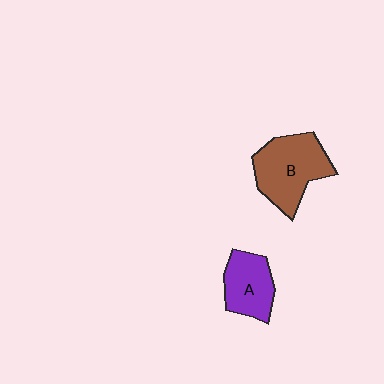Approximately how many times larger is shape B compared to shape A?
Approximately 1.5 times.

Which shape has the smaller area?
Shape A (purple).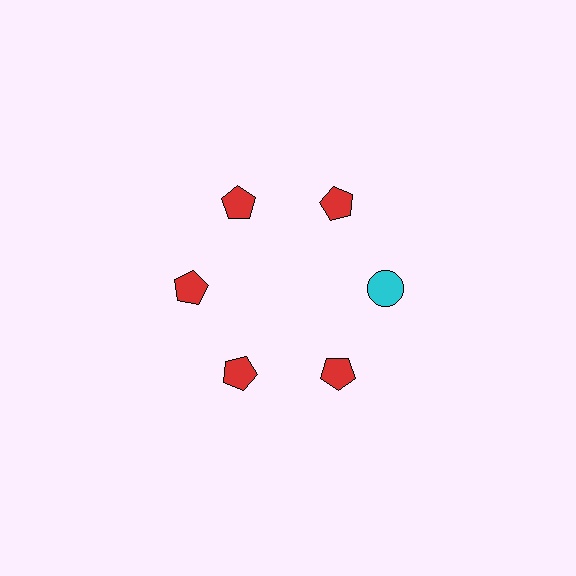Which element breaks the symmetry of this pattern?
The cyan circle at roughly the 3 o'clock position breaks the symmetry. All other shapes are red pentagons.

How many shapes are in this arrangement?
There are 6 shapes arranged in a ring pattern.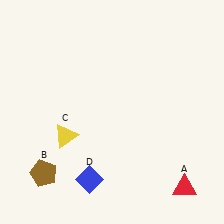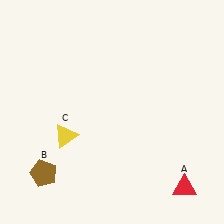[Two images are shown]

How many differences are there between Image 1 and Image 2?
There is 1 difference between the two images.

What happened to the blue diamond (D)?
The blue diamond (D) was removed in Image 2. It was in the bottom-left area of Image 1.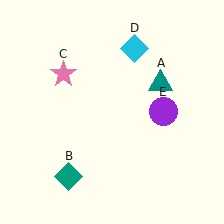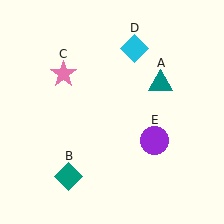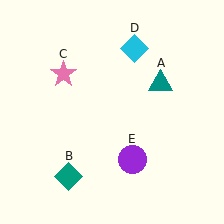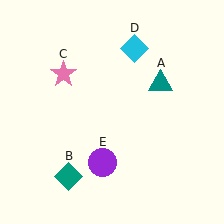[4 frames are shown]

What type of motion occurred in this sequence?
The purple circle (object E) rotated clockwise around the center of the scene.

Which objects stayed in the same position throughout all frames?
Teal triangle (object A) and teal diamond (object B) and pink star (object C) and cyan diamond (object D) remained stationary.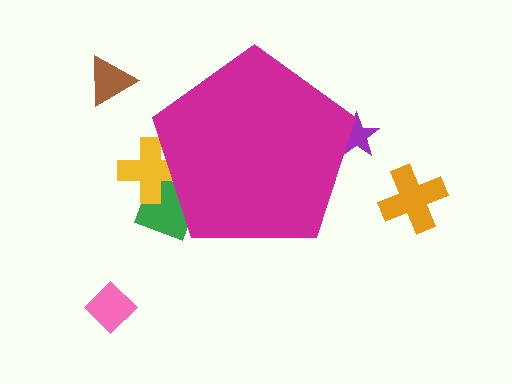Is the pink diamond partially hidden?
No, the pink diamond is fully visible.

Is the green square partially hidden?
Yes, the green square is partially hidden behind the magenta pentagon.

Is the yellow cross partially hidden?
Yes, the yellow cross is partially hidden behind the magenta pentagon.